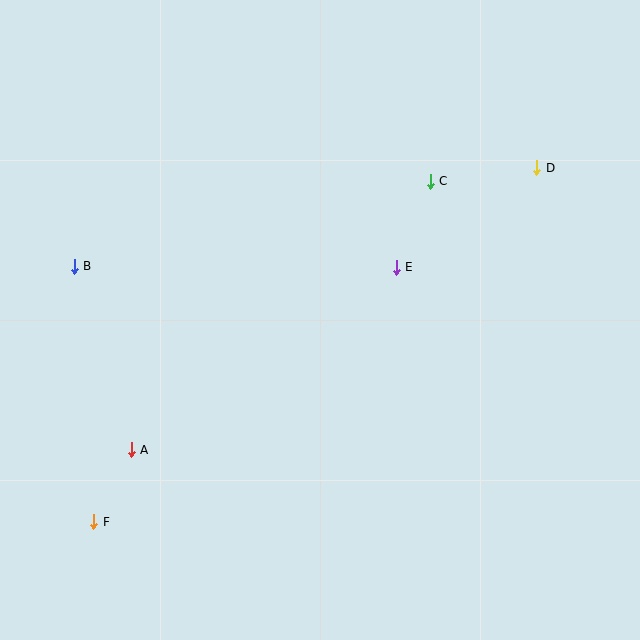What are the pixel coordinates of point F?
Point F is at (94, 522).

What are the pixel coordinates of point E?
Point E is at (396, 267).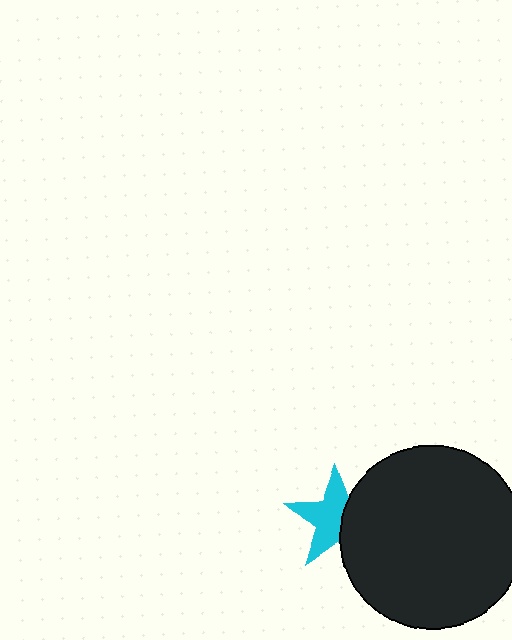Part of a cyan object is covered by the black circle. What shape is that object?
It is a star.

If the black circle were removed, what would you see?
You would see the complete cyan star.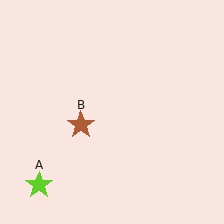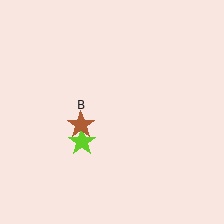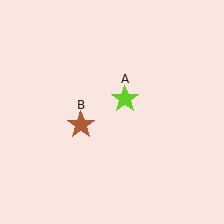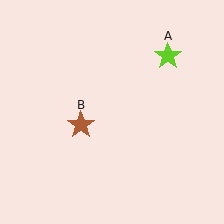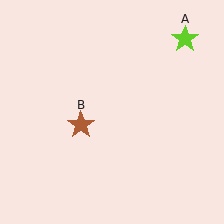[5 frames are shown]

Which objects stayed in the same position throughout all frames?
Brown star (object B) remained stationary.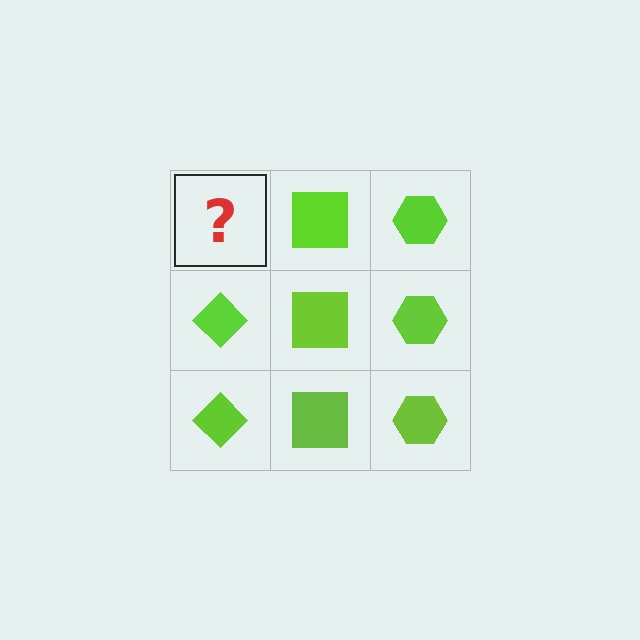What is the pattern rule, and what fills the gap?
The rule is that each column has a consistent shape. The gap should be filled with a lime diamond.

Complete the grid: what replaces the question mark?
The question mark should be replaced with a lime diamond.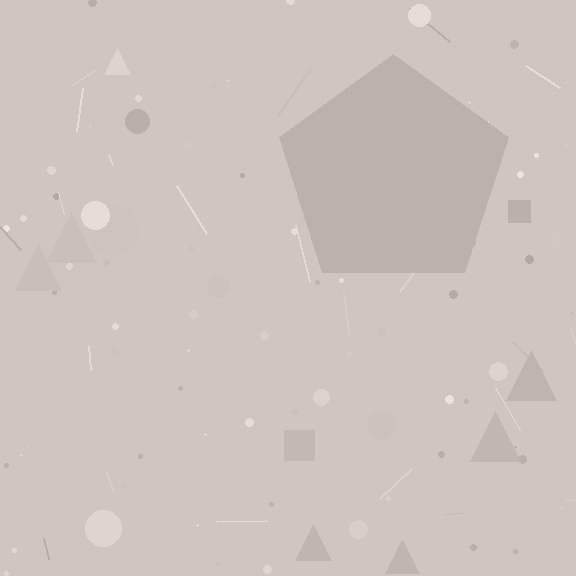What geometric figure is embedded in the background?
A pentagon is embedded in the background.